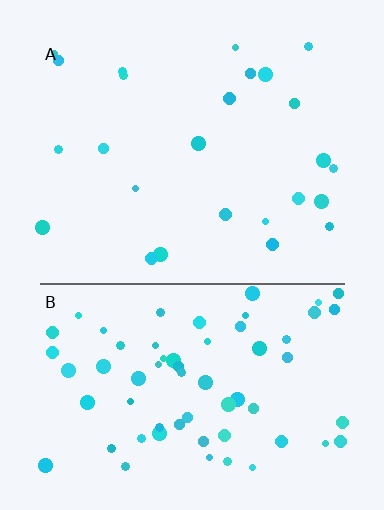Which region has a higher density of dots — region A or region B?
B (the bottom).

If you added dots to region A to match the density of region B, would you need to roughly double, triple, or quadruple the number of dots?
Approximately triple.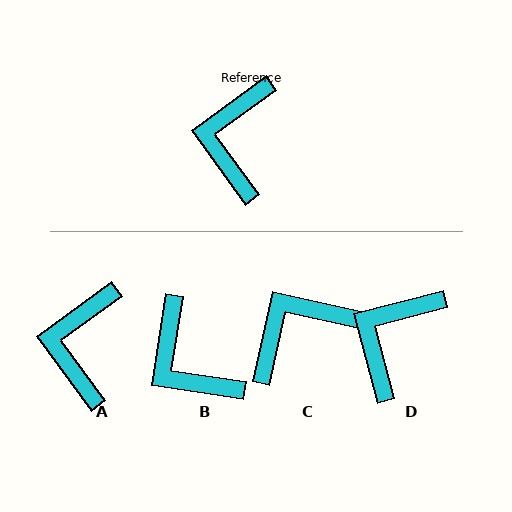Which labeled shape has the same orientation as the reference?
A.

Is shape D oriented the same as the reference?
No, it is off by about 21 degrees.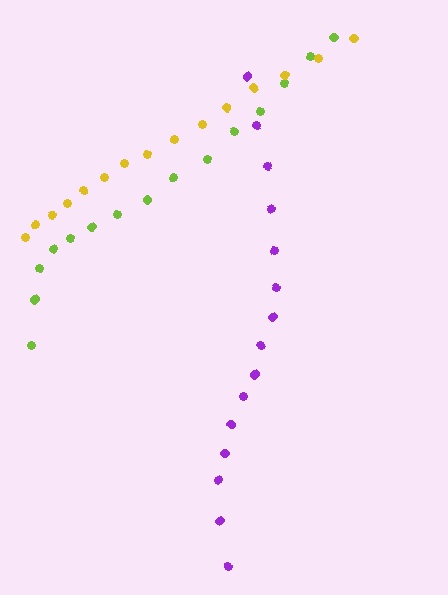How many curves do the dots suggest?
There are 3 distinct paths.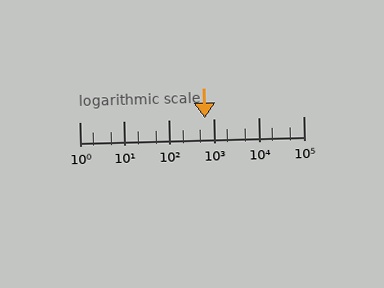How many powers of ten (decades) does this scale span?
The scale spans 5 decades, from 1 to 100000.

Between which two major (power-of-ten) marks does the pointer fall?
The pointer is between 100 and 1000.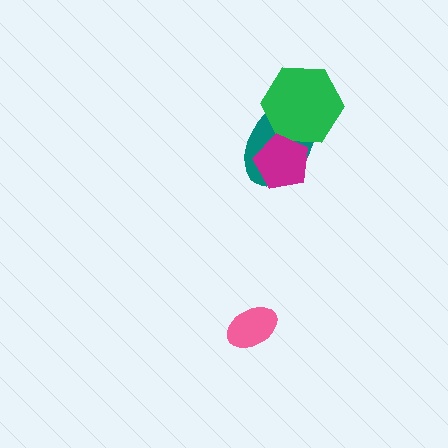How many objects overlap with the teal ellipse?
2 objects overlap with the teal ellipse.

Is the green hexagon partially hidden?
Yes, it is partially covered by another shape.